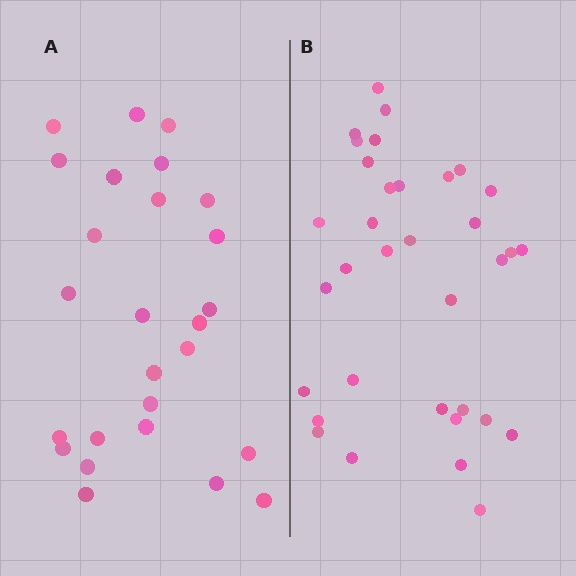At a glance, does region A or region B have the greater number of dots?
Region B (the right region) has more dots.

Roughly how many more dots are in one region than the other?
Region B has roughly 8 or so more dots than region A.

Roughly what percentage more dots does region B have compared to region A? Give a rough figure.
About 30% more.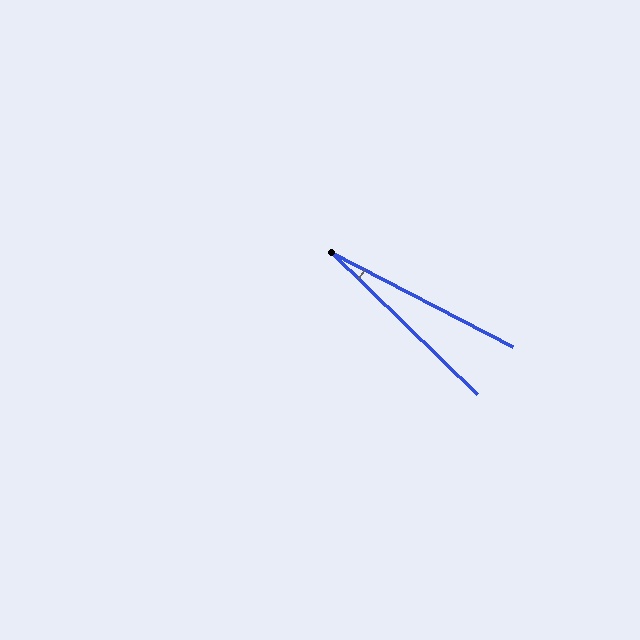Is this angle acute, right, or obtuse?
It is acute.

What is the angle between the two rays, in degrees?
Approximately 17 degrees.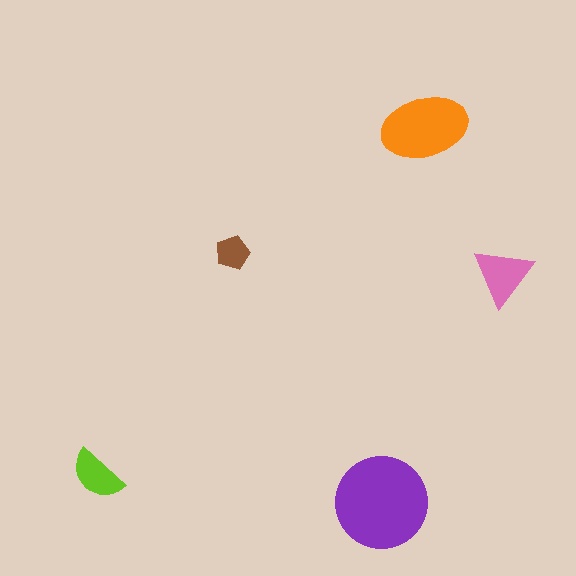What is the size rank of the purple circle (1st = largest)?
1st.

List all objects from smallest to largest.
The brown pentagon, the lime semicircle, the pink triangle, the orange ellipse, the purple circle.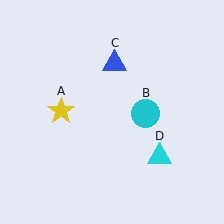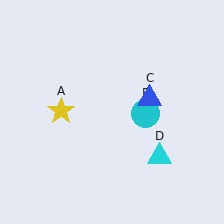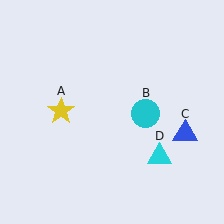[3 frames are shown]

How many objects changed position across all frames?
1 object changed position: blue triangle (object C).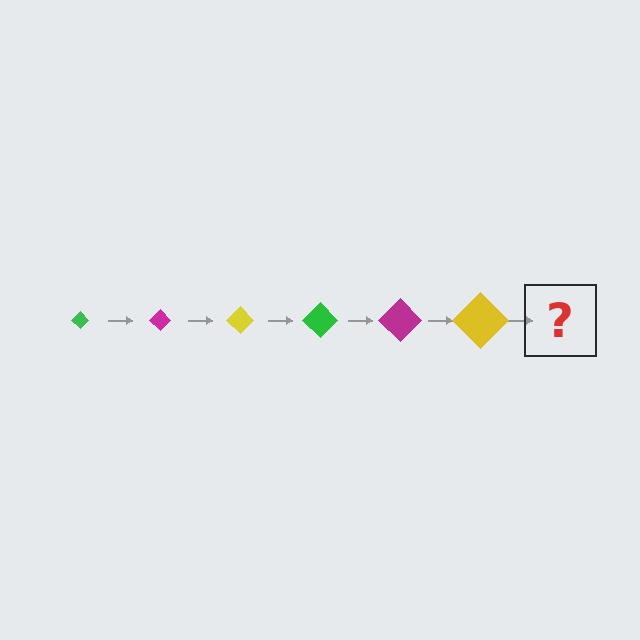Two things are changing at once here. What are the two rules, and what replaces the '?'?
The two rules are that the diamond grows larger each step and the color cycles through green, magenta, and yellow. The '?' should be a green diamond, larger than the previous one.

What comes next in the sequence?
The next element should be a green diamond, larger than the previous one.